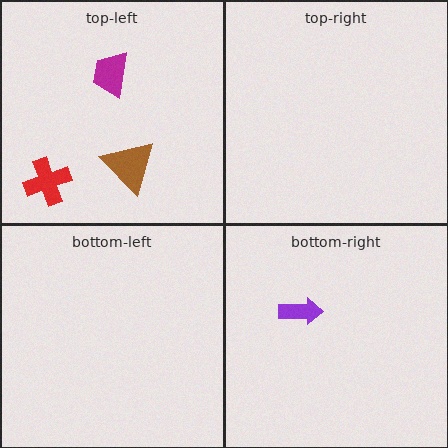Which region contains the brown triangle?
The top-left region.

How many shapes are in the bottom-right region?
1.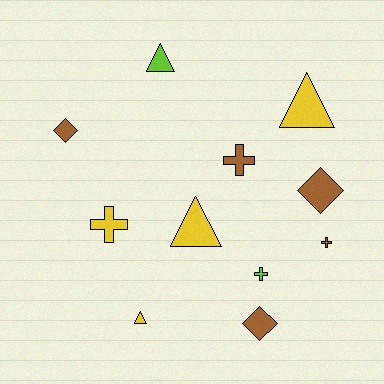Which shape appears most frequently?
Cross, with 4 objects.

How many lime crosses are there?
There is 1 lime cross.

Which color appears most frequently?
Brown, with 5 objects.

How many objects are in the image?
There are 11 objects.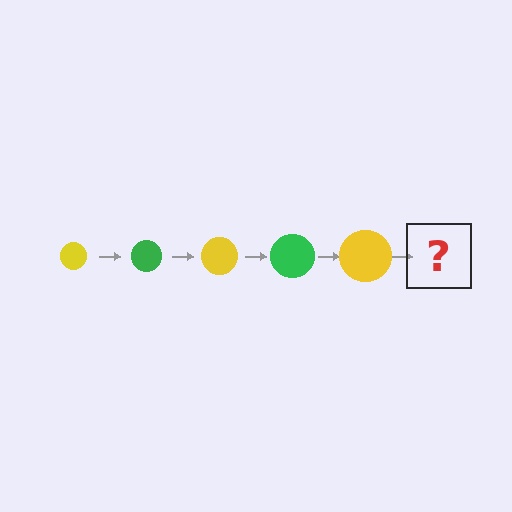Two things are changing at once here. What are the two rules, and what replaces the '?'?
The two rules are that the circle grows larger each step and the color cycles through yellow and green. The '?' should be a green circle, larger than the previous one.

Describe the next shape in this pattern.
It should be a green circle, larger than the previous one.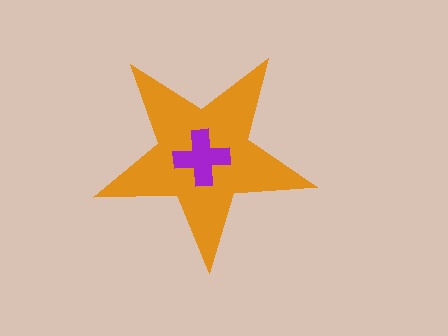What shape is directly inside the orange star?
The purple cross.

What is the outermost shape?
The orange star.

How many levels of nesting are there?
2.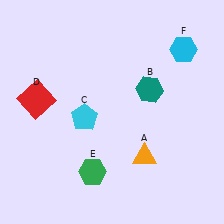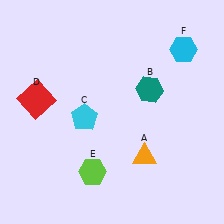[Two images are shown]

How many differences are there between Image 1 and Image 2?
There is 1 difference between the two images.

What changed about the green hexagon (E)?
In Image 1, E is green. In Image 2, it changed to lime.